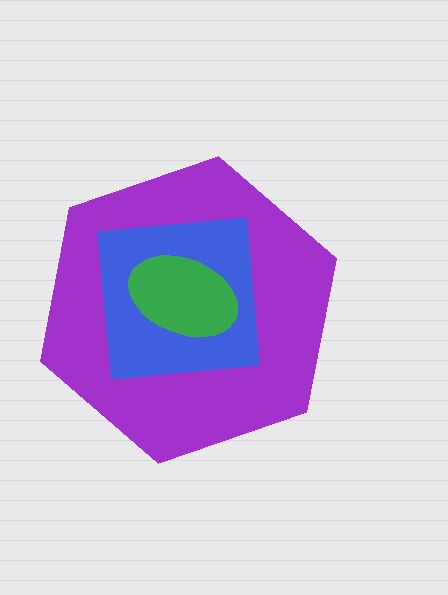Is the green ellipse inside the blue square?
Yes.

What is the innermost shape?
The green ellipse.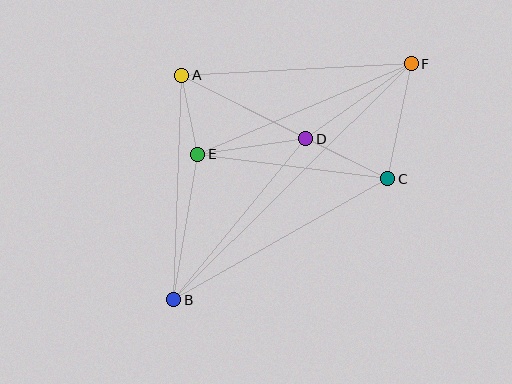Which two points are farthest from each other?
Points B and F are farthest from each other.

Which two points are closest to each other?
Points A and E are closest to each other.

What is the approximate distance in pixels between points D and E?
The distance between D and E is approximately 109 pixels.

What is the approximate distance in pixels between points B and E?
The distance between B and E is approximately 148 pixels.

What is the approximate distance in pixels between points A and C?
The distance between A and C is approximately 230 pixels.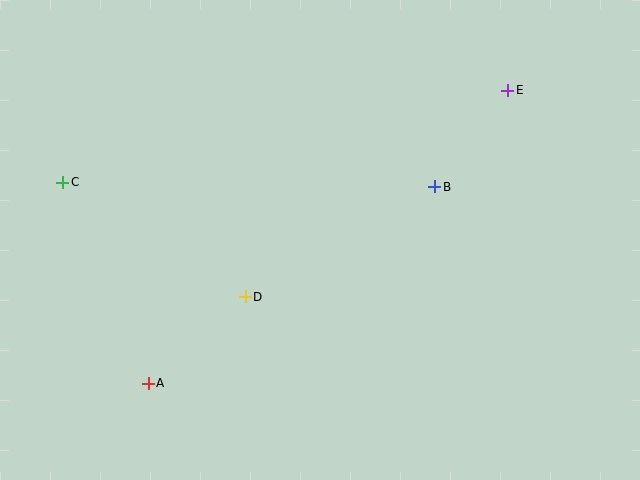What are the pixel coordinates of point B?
Point B is at (435, 187).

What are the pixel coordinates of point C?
Point C is at (63, 182).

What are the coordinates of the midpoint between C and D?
The midpoint between C and D is at (154, 239).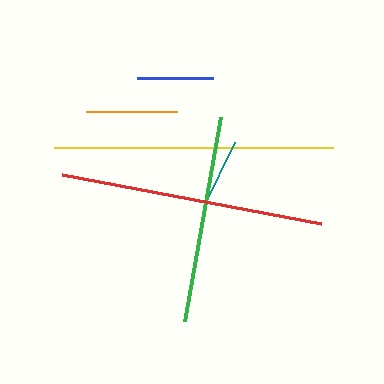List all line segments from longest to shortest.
From longest to shortest: yellow, red, green, orange, blue, teal.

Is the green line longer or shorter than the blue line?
The green line is longer than the blue line.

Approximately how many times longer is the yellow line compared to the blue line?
The yellow line is approximately 3.7 times the length of the blue line.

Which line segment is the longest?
The yellow line is the longest at approximately 279 pixels.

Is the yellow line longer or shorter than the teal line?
The yellow line is longer than the teal line.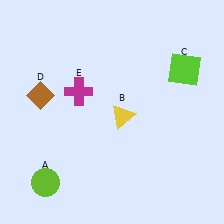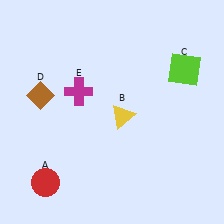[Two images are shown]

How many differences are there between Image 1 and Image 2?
There is 1 difference between the two images.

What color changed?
The circle (A) changed from lime in Image 1 to red in Image 2.